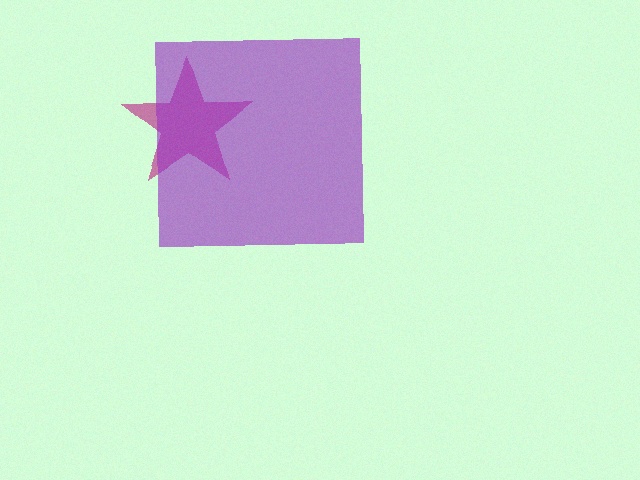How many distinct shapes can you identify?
There are 2 distinct shapes: a magenta star, a purple square.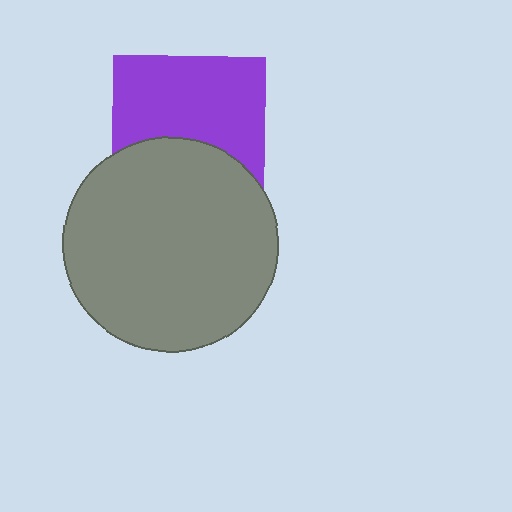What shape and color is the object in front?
The object in front is a gray circle.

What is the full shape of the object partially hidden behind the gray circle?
The partially hidden object is a purple square.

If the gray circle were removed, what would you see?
You would see the complete purple square.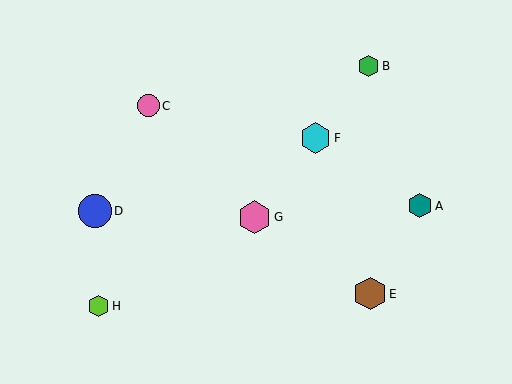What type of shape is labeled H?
Shape H is a lime hexagon.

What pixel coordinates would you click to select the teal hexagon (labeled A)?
Click at (420, 206) to select the teal hexagon A.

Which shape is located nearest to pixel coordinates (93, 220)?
The blue circle (labeled D) at (95, 211) is nearest to that location.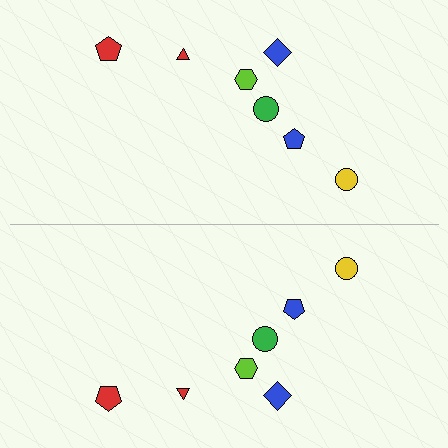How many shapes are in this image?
There are 14 shapes in this image.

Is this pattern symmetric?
Yes, this pattern has bilateral (reflection) symmetry.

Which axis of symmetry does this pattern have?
The pattern has a horizontal axis of symmetry running through the center of the image.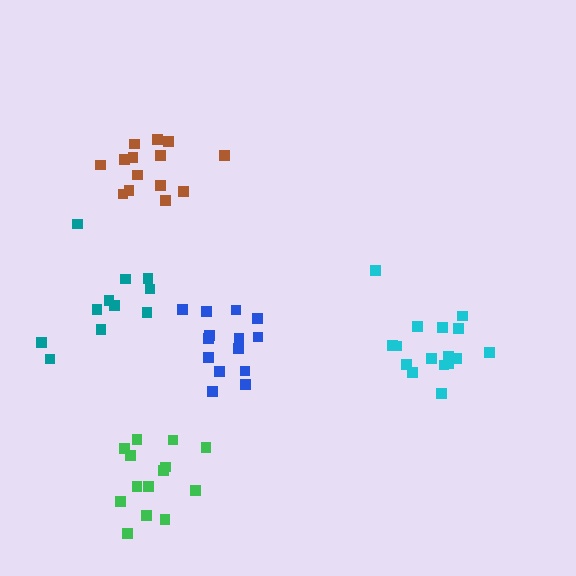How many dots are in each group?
Group 1: 14 dots, Group 2: 14 dots, Group 3: 16 dots, Group 4: 14 dots, Group 5: 11 dots (69 total).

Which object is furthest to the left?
The teal cluster is leftmost.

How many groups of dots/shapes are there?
There are 5 groups.